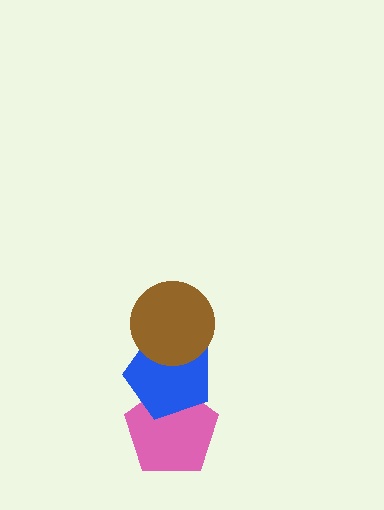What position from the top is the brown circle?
The brown circle is 1st from the top.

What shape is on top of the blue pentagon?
The brown circle is on top of the blue pentagon.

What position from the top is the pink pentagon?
The pink pentagon is 3rd from the top.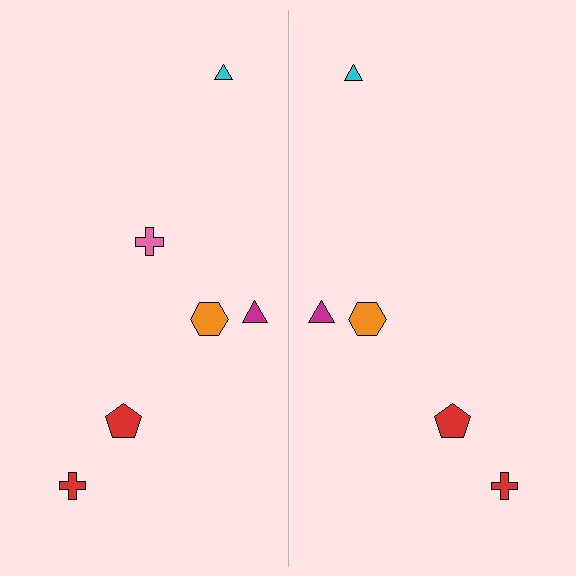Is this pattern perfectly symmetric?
No, the pattern is not perfectly symmetric. A pink cross is missing from the right side.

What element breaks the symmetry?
A pink cross is missing from the right side.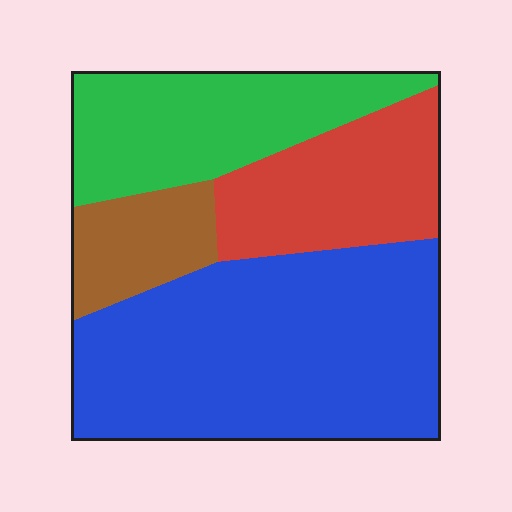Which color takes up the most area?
Blue, at roughly 45%.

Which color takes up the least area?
Brown, at roughly 10%.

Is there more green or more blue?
Blue.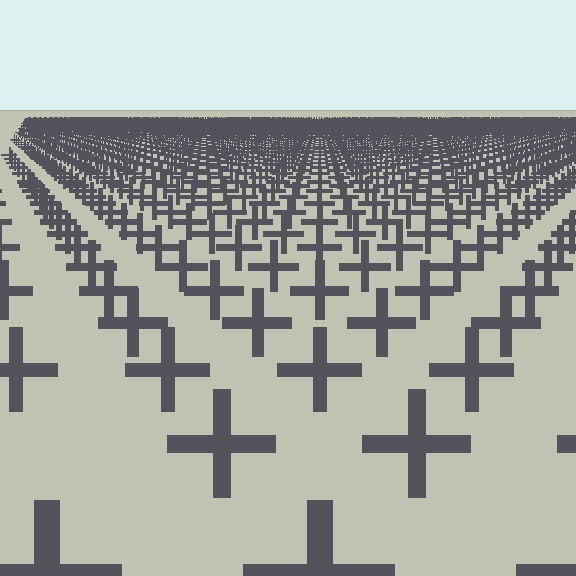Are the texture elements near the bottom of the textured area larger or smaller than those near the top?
Larger. Near the bottom, elements are closer to the viewer and appear at a bigger on-screen size.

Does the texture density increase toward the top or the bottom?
Density increases toward the top.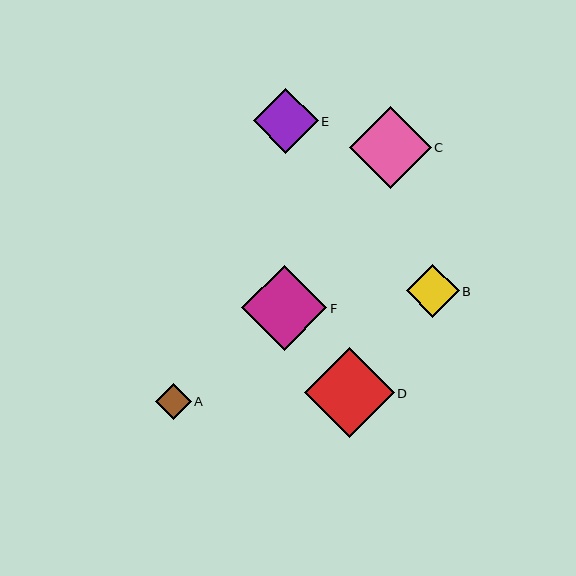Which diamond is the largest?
Diamond D is the largest with a size of approximately 89 pixels.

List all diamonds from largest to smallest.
From largest to smallest: D, F, C, E, B, A.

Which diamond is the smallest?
Diamond A is the smallest with a size of approximately 36 pixels.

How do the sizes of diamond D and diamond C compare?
Diamond D and diamond C are approximately the same size.